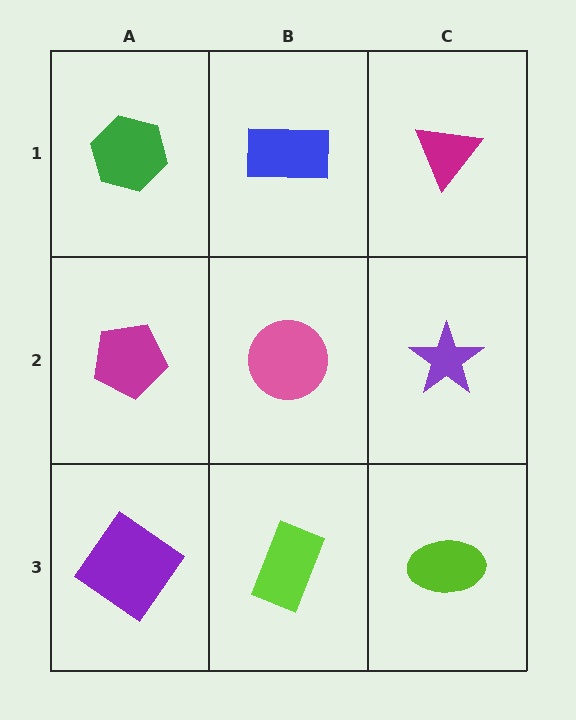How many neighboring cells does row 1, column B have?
3.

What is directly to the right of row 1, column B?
A magenta triangle.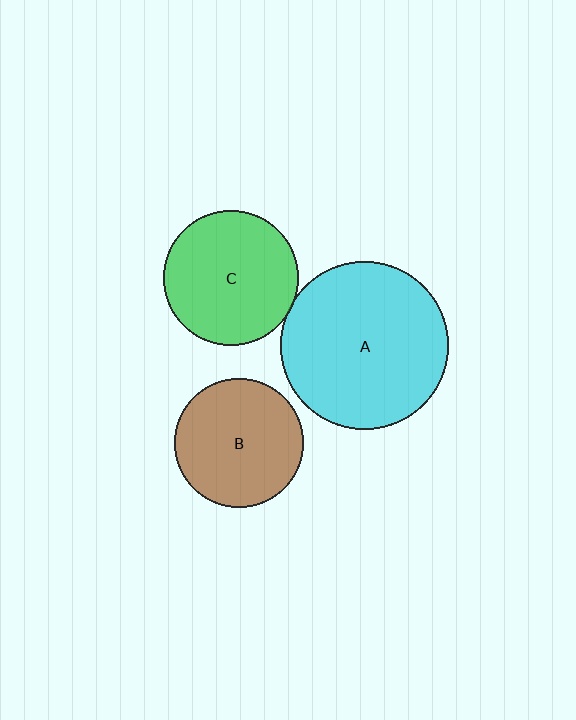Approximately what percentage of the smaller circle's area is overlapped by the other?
Approximately 5%.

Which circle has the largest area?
Circle A (cyan).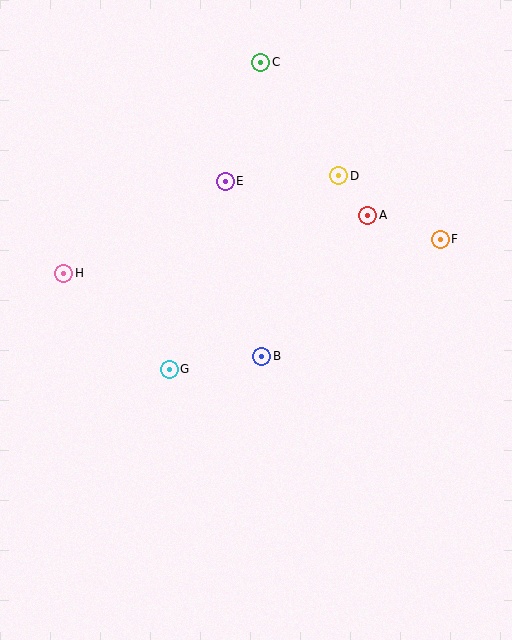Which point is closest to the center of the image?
Point B at (262, 356) is closest to the center.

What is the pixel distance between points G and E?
The distance between G and E is 196 pixels.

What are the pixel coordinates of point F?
Point F is at (440, 239).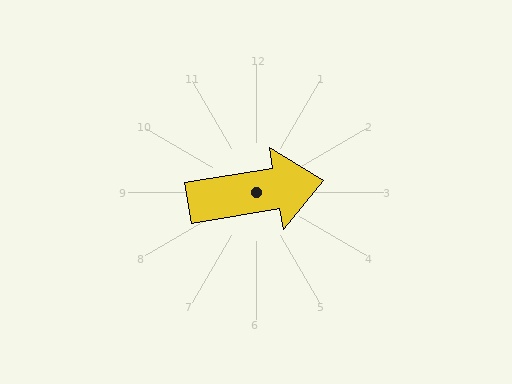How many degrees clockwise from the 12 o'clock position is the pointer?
Approximately 81 degrees.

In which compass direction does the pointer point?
East.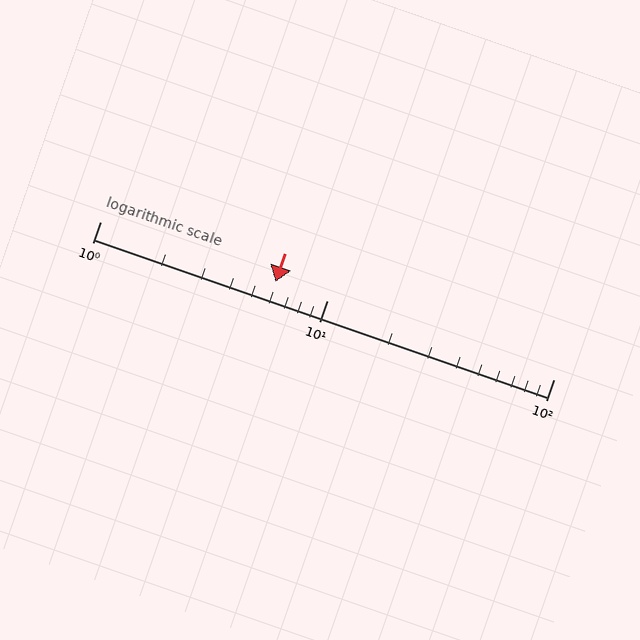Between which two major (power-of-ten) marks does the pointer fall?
The pointer is between 1 and 10.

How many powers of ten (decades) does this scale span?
The scale spans 2 decades, from 1 to 100.